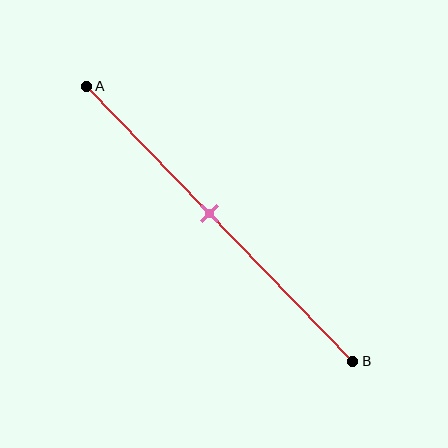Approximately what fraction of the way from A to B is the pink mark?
The pink mark is approximately 45% of the way from A to B.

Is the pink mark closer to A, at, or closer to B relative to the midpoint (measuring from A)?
The pink mark is closer to point A than the midpoint of segment AB.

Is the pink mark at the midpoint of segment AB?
No, the mark is at about 45% from A, not at the 50% midpoint.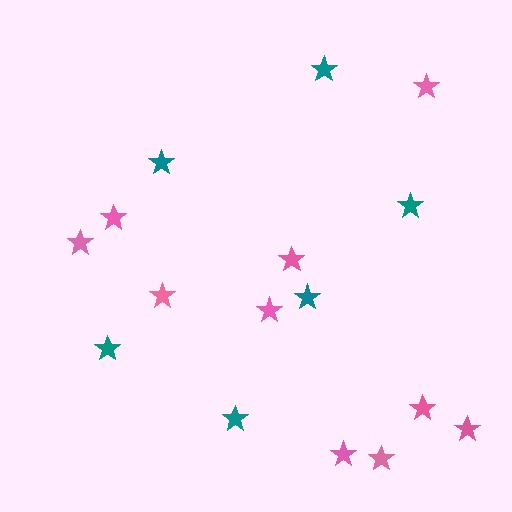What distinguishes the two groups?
There are 2 groups: one group of pink stars (10) and one group of teal stars (6).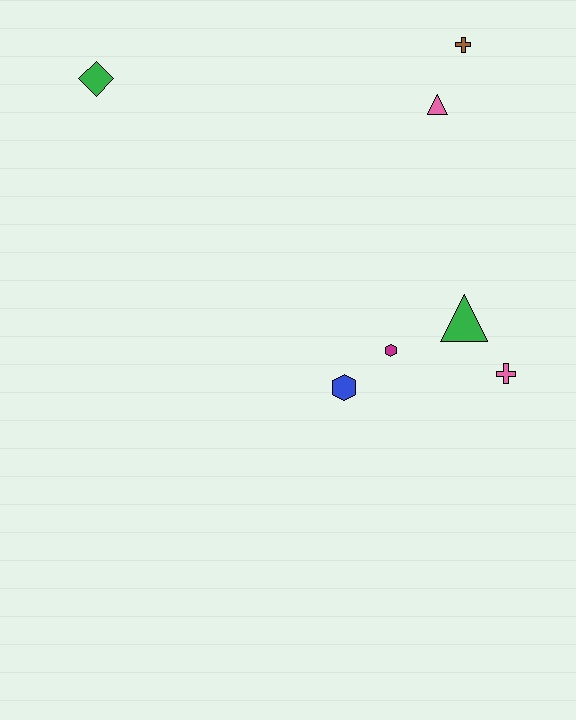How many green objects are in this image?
There are 2 green objects.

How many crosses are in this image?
There are 2 crosses.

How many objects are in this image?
There are 7 objects.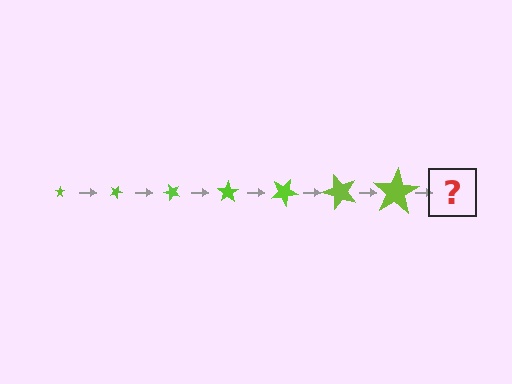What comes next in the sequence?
The next element should be a star, larger than the previous one and rotated 175 degrees from the start.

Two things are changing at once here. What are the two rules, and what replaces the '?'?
The two rules are that the star grows larger each step and it rotates 25 degrees each step. The '?' should be a star, larger than the previous one and rotated 175 degrees from the start.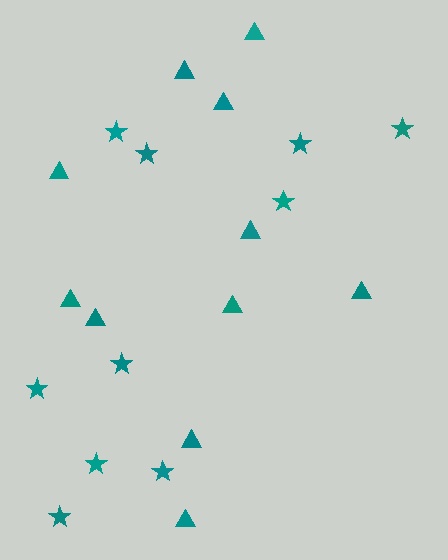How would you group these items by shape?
There are 2 groups: one group of stars (10) and one group of triangles (11).